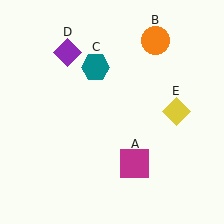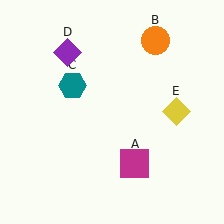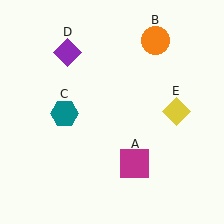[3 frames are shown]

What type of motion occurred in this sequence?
The teal hexagon (object C) rotated counterclockwise around the center of the scene.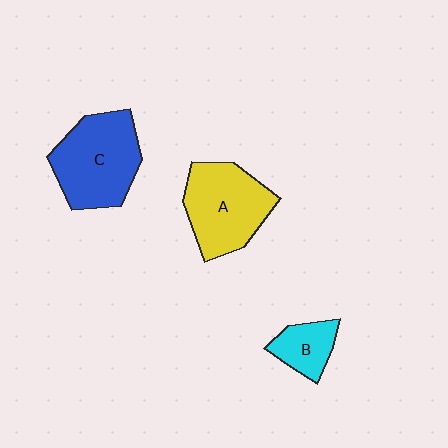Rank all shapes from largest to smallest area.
From largest to smallest: C (blue), A (yellow), B (cyan).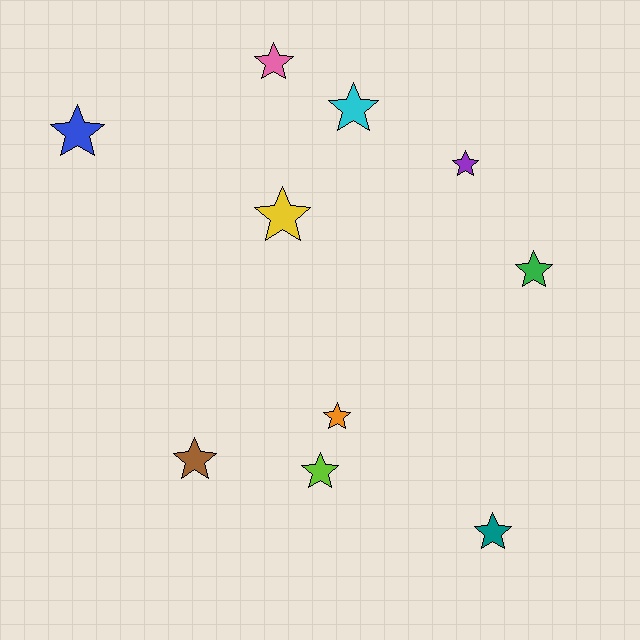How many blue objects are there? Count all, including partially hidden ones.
There is 1 blue object.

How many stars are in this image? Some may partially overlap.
There are 10 stars.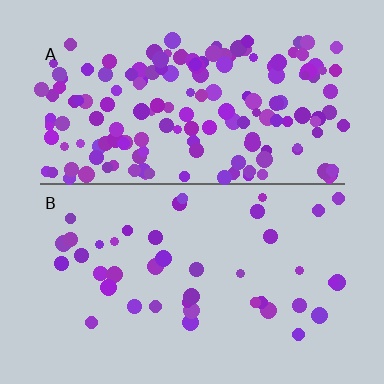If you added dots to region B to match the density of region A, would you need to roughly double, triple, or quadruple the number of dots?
Approximately quadruple.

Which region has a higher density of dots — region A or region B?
A (the top).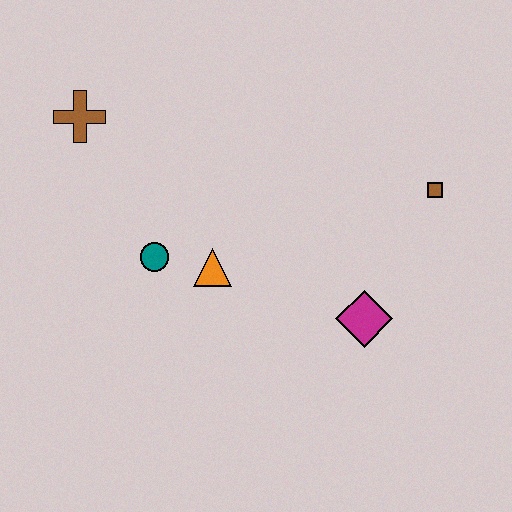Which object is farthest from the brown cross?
The brown square is farthest from the brown cross.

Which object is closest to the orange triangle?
The teal circle is closest to the orange triangle.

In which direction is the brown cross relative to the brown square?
The brown cross is to the left of the brown square.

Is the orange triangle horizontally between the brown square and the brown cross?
Yes